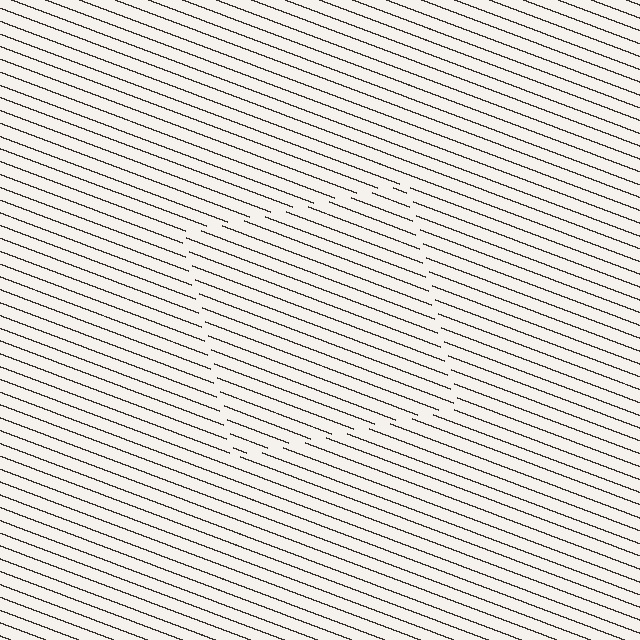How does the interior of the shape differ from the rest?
The interior of the shape contains the same grating, shifted by half a period — the contour is defined by the phase discontinuity where line-ends from the inner and outer gratings abut.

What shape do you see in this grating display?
An illusory square. The interior of the shape contains the same grating, shifted by half a period — the contour is defined by the phase discontinuity where line-ends from the inner and outer gratings abut.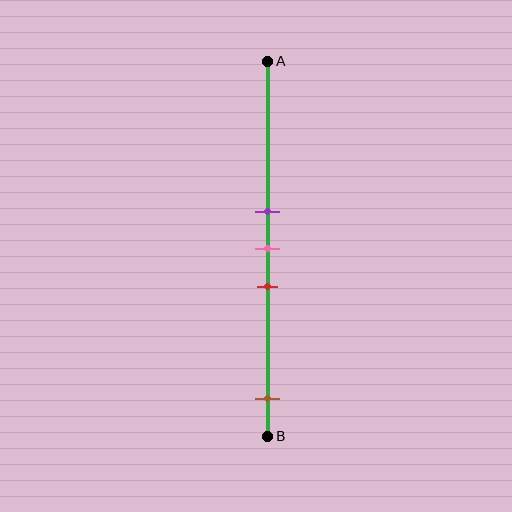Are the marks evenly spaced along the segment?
No, the marks are not evenly spaced.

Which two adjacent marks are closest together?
The purple and pink marks are the closest adjacent pair.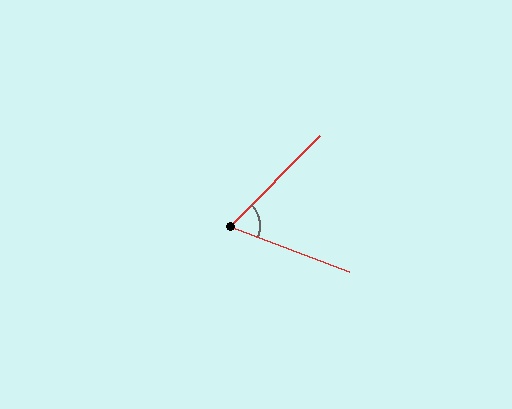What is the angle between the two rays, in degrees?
Approximately 66 degrees.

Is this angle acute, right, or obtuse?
It is acute.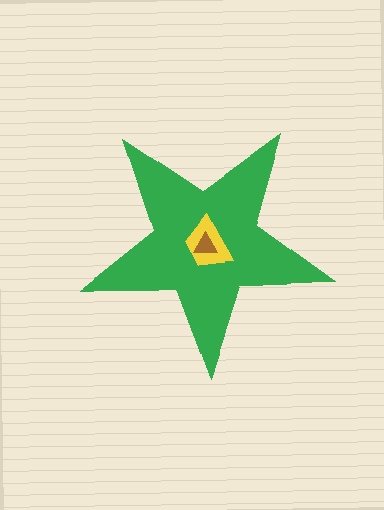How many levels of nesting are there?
3.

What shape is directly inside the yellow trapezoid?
The brown triangle.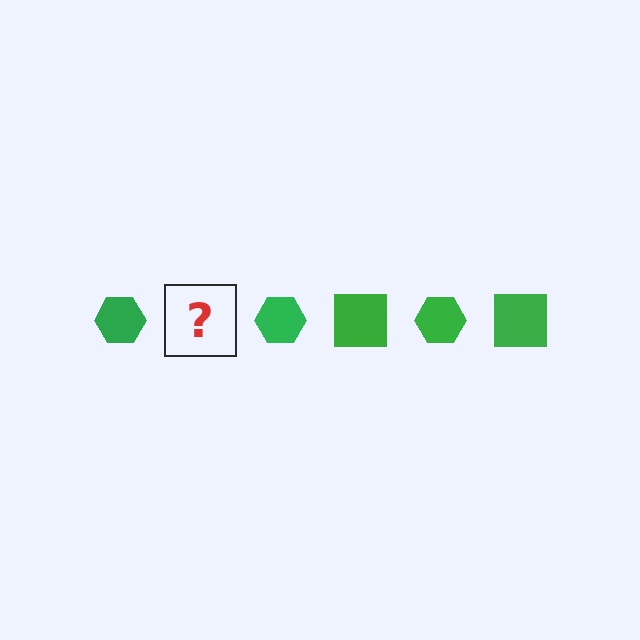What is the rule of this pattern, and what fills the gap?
The rule is that the pattern cycles through hexagon, square shapes in green. The gap should be filled with a green square.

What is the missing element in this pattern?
The missing element is a green square.